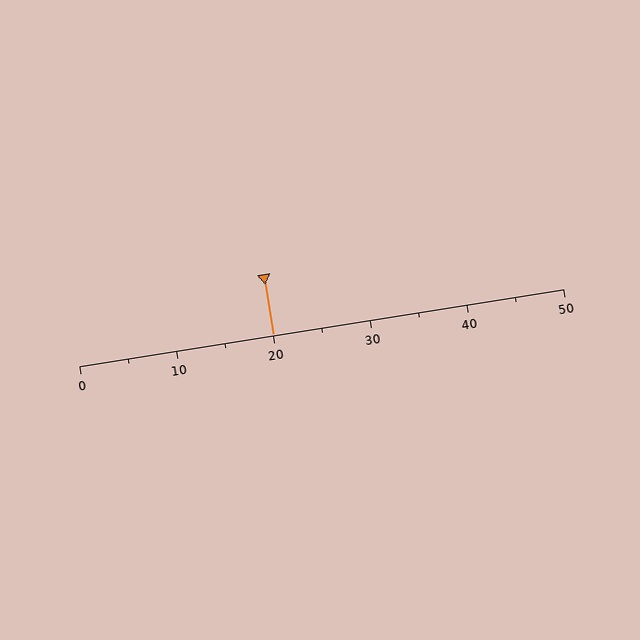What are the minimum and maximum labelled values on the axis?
The axis runs from 0 to 50.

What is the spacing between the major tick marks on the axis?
The major ticks are spaced 10 apart.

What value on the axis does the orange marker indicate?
The marker indicates approximately 20.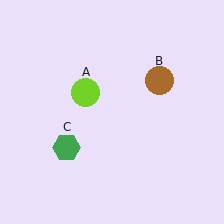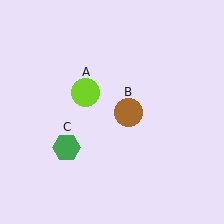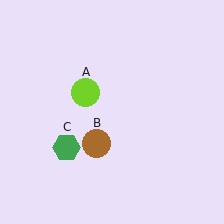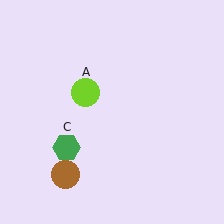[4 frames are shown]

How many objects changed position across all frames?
1 object changed position: brown circle (object B).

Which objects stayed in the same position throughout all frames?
Lime circle (object A) and green hexagon (object C) remained stationary.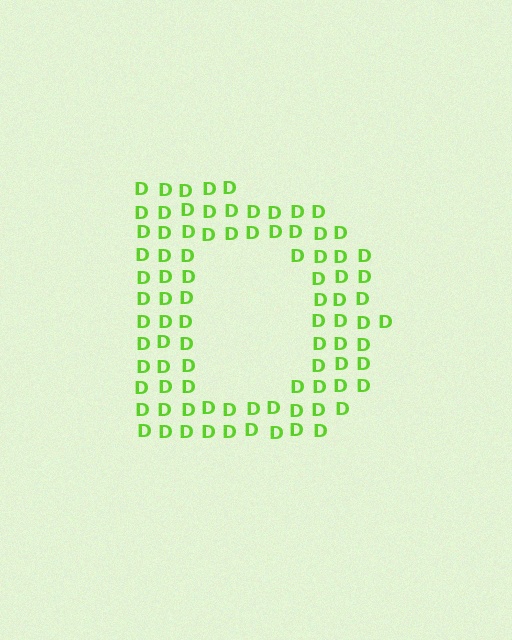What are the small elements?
The small elements are letter D's.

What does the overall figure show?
The overall figure shows the letter D.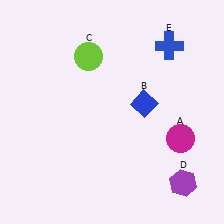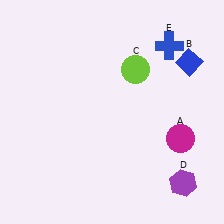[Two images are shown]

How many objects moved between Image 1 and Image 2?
2 objects moved between the two images.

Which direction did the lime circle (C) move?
The lime circle (C) moved right.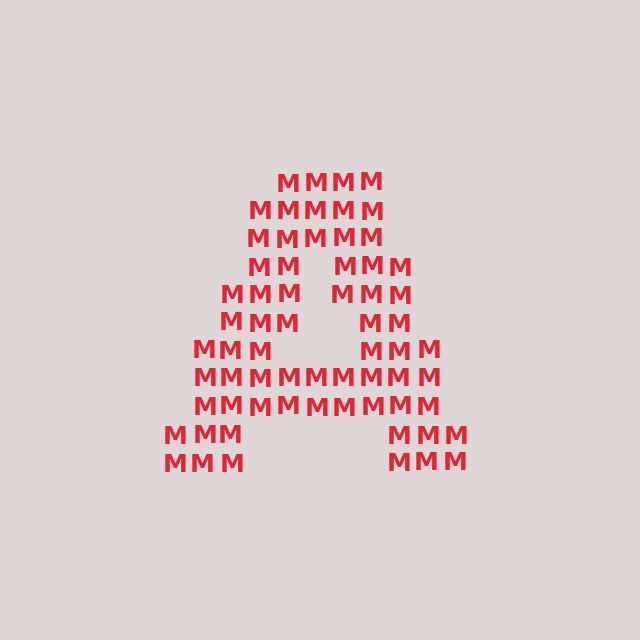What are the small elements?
The small elements are letter M's.